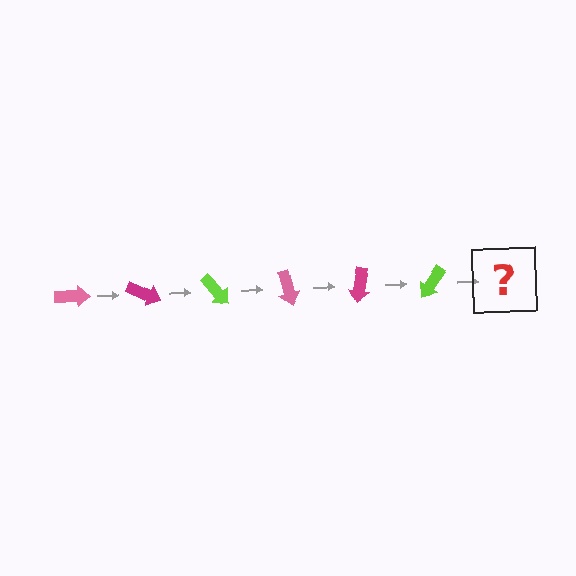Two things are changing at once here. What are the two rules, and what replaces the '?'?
The two rules are that it rotates 25 degrees each step and the color cycles through pink, magenta, and lime. The '?' should be a pink arrow, rotated 150 degrees from the start.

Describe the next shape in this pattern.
It should be a pink arrow, rotated 150 degrees from the start.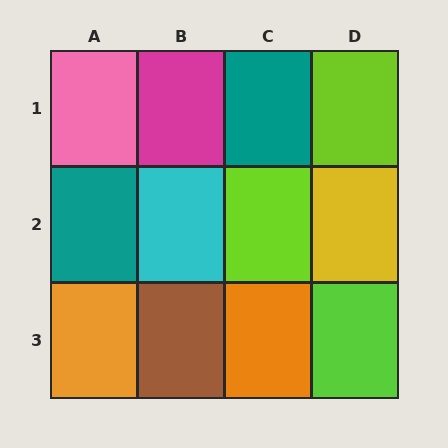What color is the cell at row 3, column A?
Orange.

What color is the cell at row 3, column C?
Orange.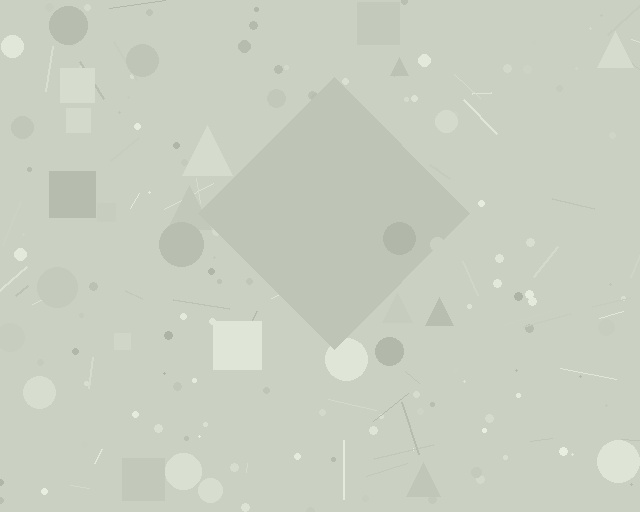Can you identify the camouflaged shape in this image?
The camouflaged shape is a diamond.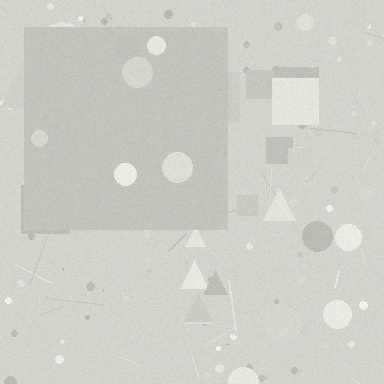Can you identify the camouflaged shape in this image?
The camouflaged shape is a square.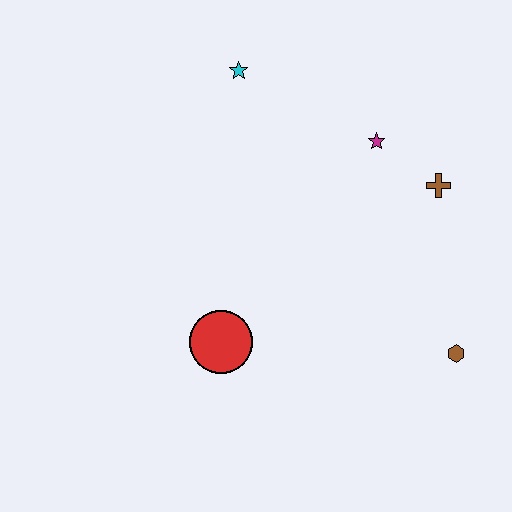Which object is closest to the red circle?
The brown hexagon is closest to the red circle.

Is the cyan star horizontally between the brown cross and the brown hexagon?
No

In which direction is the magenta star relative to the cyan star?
The magenta star is to the right of the cyan star.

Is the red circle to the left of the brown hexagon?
Yes